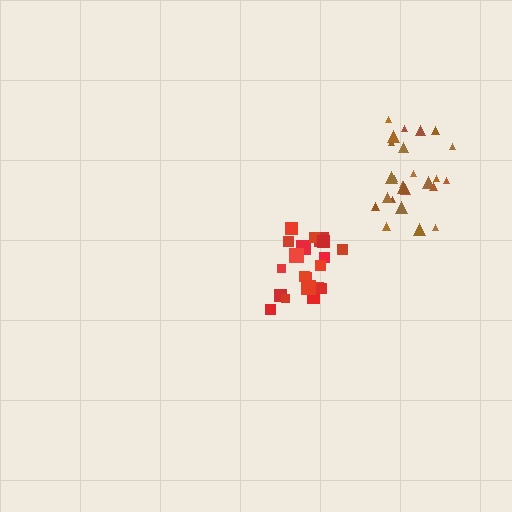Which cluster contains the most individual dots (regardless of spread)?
Brown (25).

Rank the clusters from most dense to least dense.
red, brown.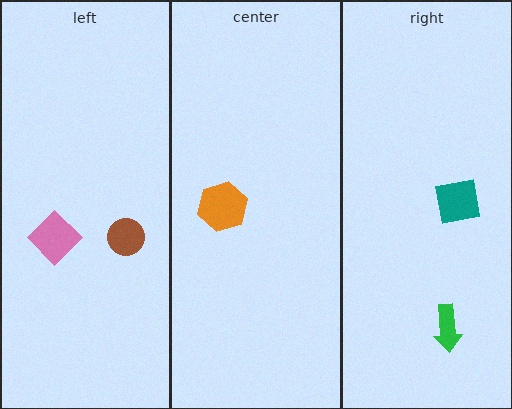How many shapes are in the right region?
2.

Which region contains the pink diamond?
The left region.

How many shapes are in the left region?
2.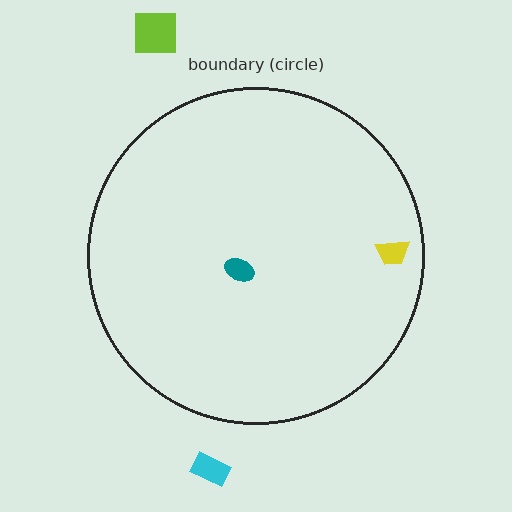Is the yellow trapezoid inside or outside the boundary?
Inside.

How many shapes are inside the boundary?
2 inside, 2 outside.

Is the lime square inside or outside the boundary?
Outside.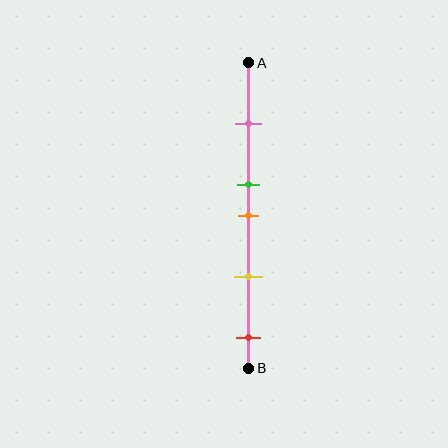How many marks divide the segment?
There are 5 marks dividing the segment.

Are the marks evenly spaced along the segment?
No, the marks are not evenly spaced.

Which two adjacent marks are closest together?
The green and orange marks are the closest adjacent pair.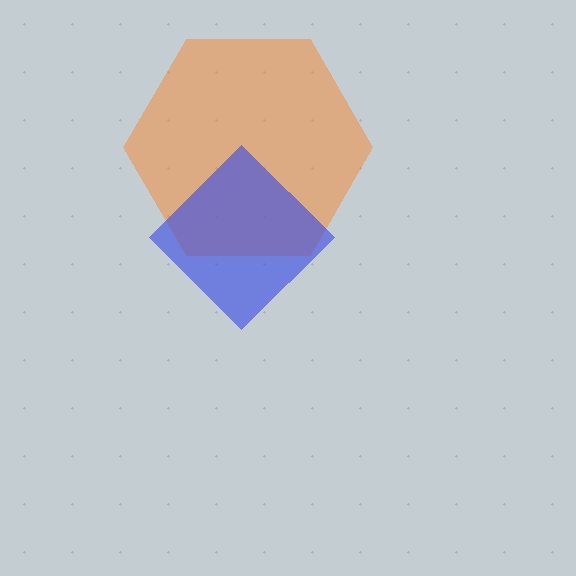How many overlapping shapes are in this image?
There are 2 overlapping shapes in the image.